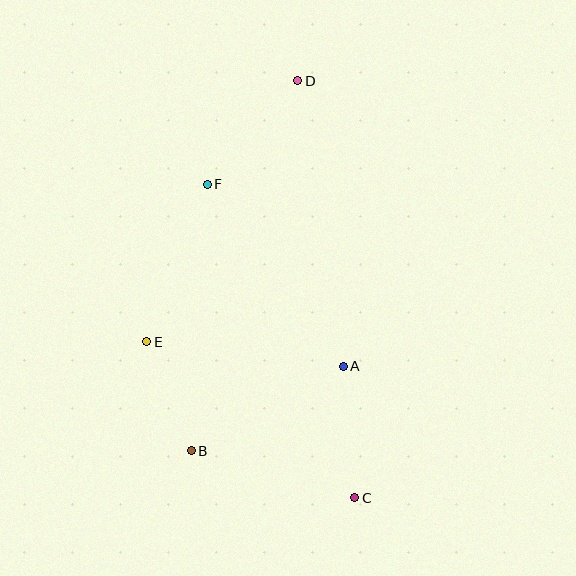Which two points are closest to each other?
Points B and E are closest to each other.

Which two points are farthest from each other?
Points C and D are farthest from each other.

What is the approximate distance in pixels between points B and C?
The distance between B and C is approximately 170 pixels.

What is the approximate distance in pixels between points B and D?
The distance between B and D is approximately 385 pixels.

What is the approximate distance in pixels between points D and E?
The distance between D and E is approximately 302 pixels.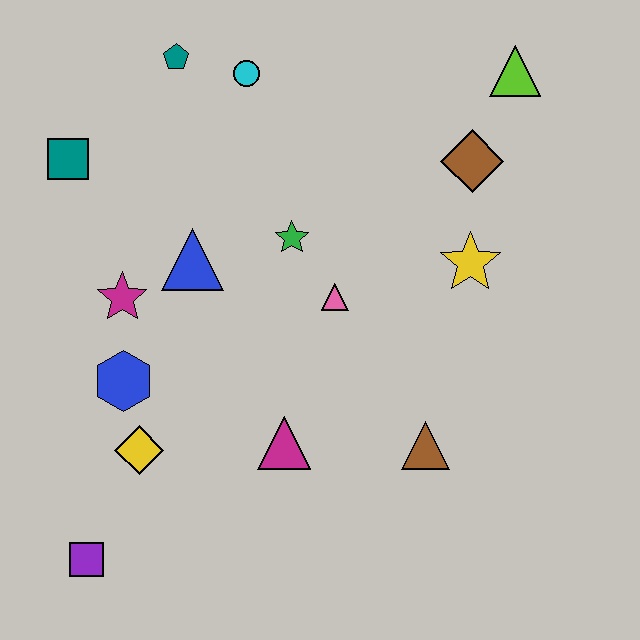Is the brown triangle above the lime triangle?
No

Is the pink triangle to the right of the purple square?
Yes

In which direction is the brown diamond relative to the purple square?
The brown diamond is above the purple square.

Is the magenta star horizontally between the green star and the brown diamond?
No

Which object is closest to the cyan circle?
The teal pentagon is closest to the cyan circle.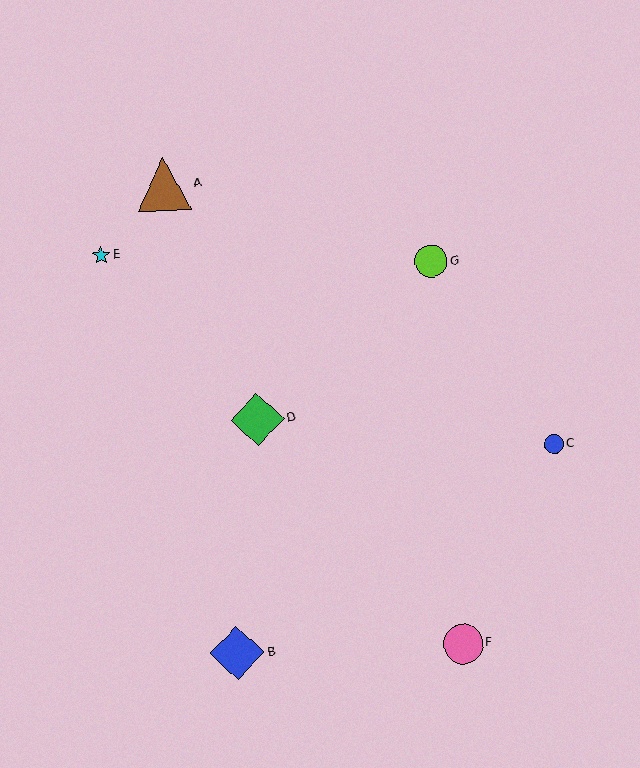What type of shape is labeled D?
Shape D is a green diamond.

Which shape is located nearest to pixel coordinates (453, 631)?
The pink circle (labeled F) at (463, 644) is nearest to that location.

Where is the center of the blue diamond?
The center of the blue diamond is at (237, 653).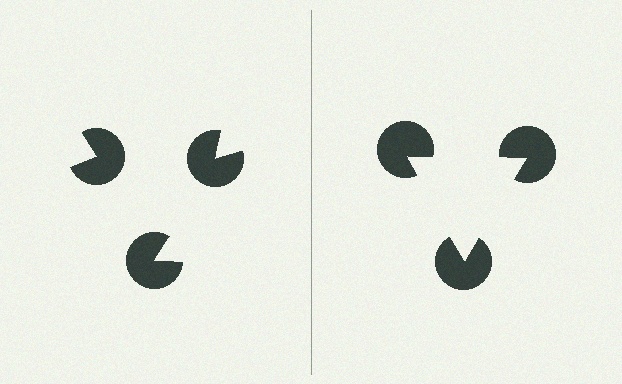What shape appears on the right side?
An illusory triangle.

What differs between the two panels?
The pac-man discs are positioned identically on both sides; only the wedge orientations differ. On the right they align to a triangle; on the left they are misaligned.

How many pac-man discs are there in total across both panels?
6 — 3 on each side.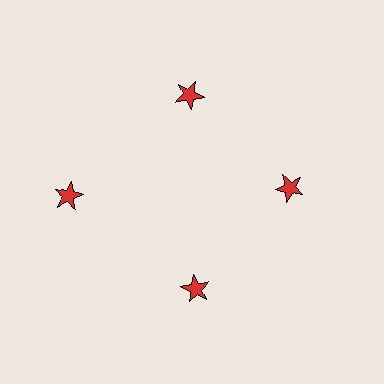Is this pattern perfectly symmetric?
No. The 4 red stars are arranged in a ring, but one element near the 9 o'clock position is pushed outward from the center, breaking the 4-fold rotational symmetry.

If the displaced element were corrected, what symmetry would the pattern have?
It would have 4-fold rotational symmetry — the pattern would map onto itself every 90 degrees.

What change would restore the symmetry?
The symmetry would be restored by moving it inward, back onto the ring so that all 4 stars sit at equal angles and equal distance from the center.